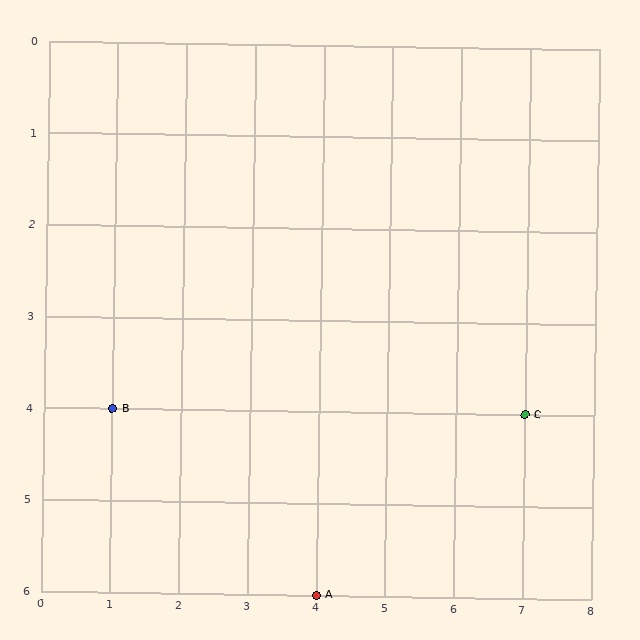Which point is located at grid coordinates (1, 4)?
Point B is at (1, 4).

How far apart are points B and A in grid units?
Points B and A are 3 columns and 2 rows apart (about 3.6 grid units diagonally).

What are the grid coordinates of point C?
Point C is at grid coordinates (7, 4).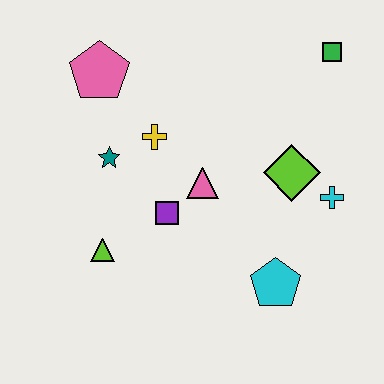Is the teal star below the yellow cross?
Yes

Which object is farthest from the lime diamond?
The pink pentagon is farthest from the lime diamond.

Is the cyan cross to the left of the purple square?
No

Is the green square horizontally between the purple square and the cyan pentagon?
No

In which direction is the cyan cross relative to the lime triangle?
The cyan cross is to the right of the lime triangle.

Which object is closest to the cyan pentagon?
The cyan cross is closest to the cyan pentagon.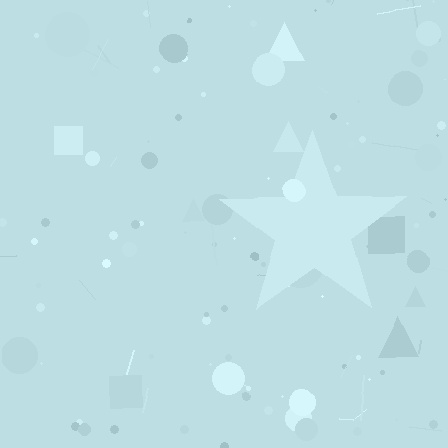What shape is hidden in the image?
A star is hidden in the image.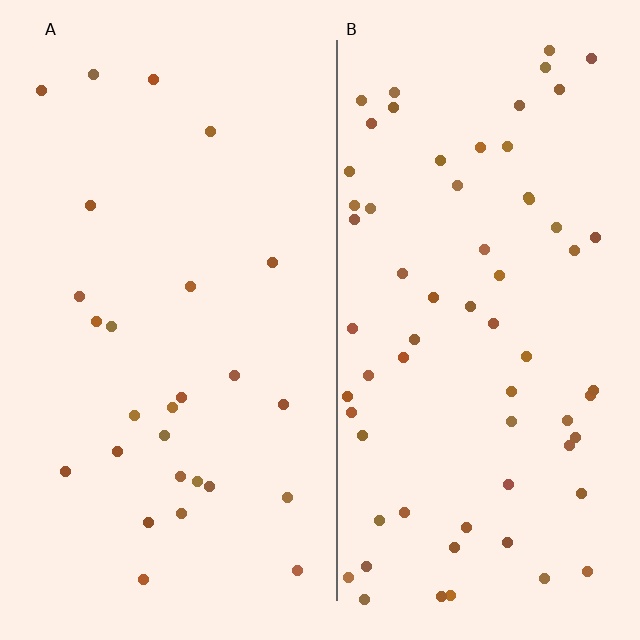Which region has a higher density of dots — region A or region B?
B (the right).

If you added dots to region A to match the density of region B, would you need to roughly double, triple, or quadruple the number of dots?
Approximately double.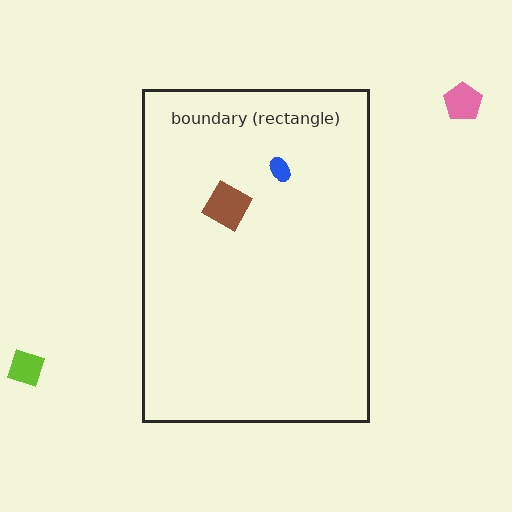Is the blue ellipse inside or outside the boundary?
Inside.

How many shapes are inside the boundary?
2 inside, 2 outside.